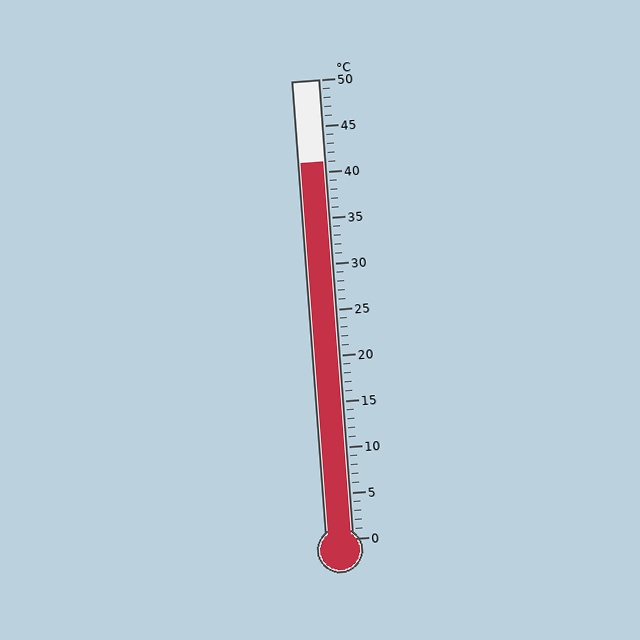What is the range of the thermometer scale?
The thermometer scale ranges from 0°C to 50°C.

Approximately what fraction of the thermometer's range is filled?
The thermometer is filled to approximately 80% of its range.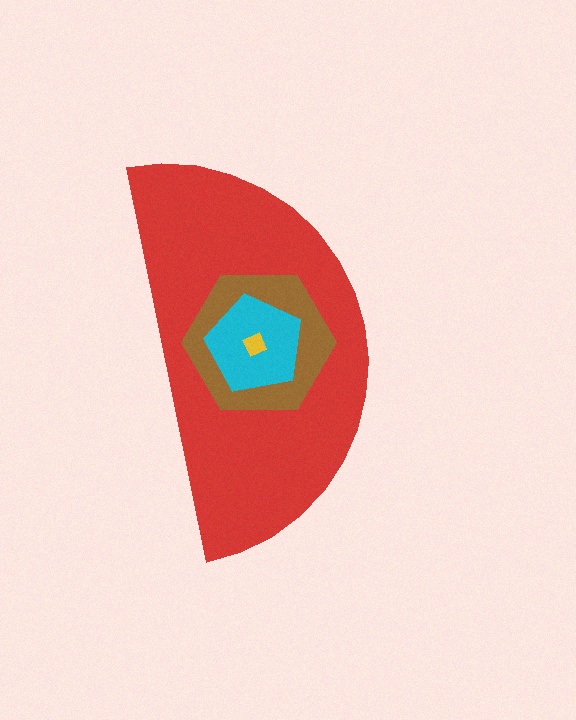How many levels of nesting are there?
4.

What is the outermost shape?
The red semicircle.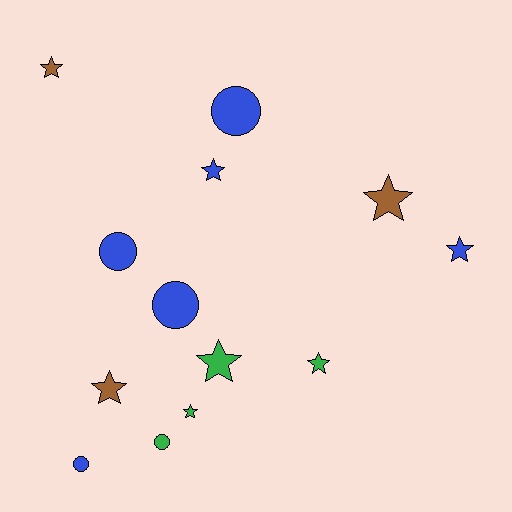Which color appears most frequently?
Blue, with 6 objects.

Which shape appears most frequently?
Star, with 8 objects.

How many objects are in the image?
There are 13 objects.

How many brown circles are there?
There are no brown circles.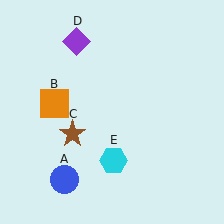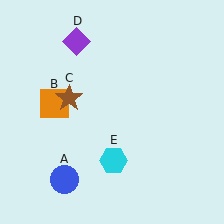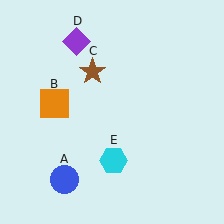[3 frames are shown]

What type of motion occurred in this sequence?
The brown star (object C) rotated clockwise around the center of the scene.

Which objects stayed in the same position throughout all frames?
Blue circle (object A) and orange square (object B) and purple diamond (object D) and cyan hexagon (object E) remained stationary.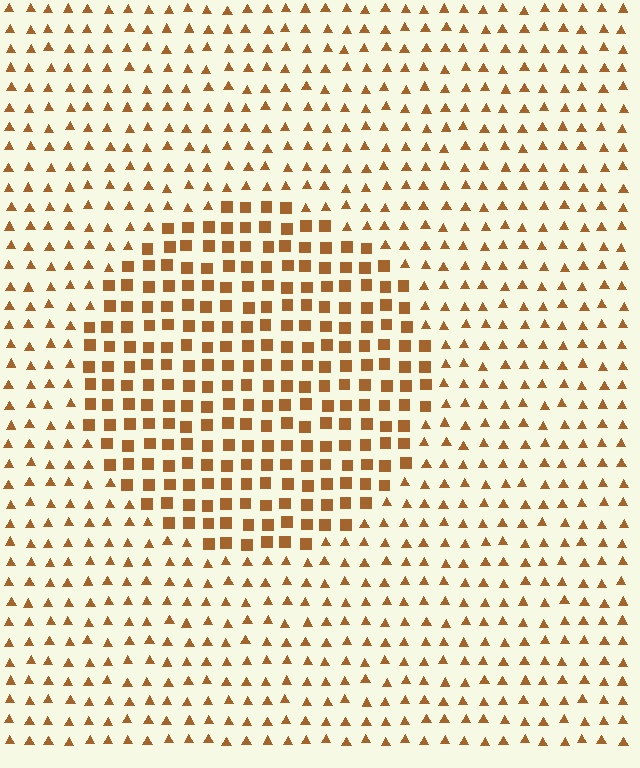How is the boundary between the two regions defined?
The boundary is defined by a change in element shape: squares inside vs. triangles outside. All elements share the same color and spacing.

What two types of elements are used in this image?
The image uses squares inside the circle region and triangles outside it.